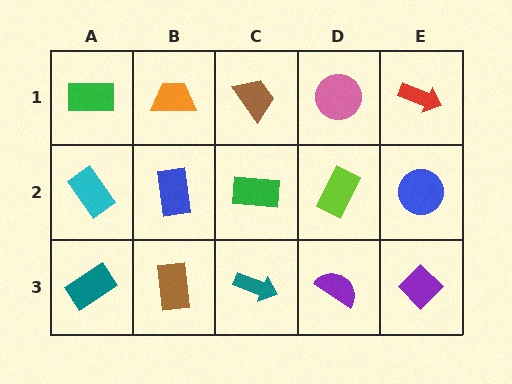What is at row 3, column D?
A purple semicircle.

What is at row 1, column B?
An orange trapezoid.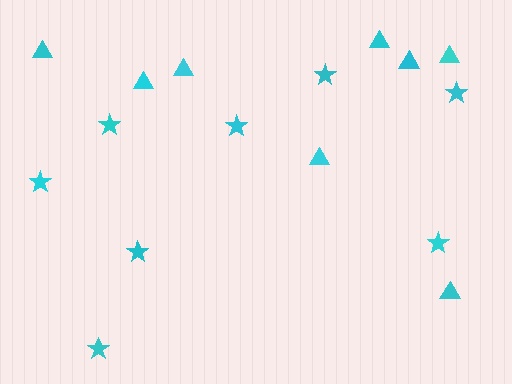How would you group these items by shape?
There are 2 groups: one group of stars (8) and one group of triangles (8).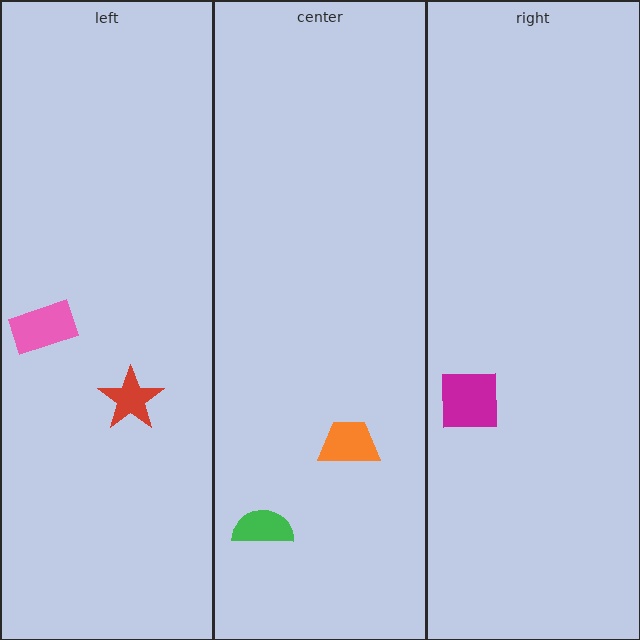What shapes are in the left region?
The pink rectangle, the red star.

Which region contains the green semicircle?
The center region.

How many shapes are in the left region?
2.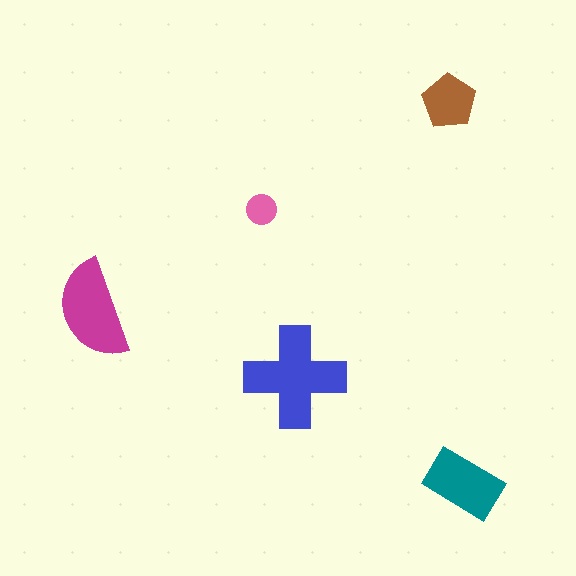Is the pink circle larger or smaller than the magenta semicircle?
Smaller.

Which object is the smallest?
The pink circle.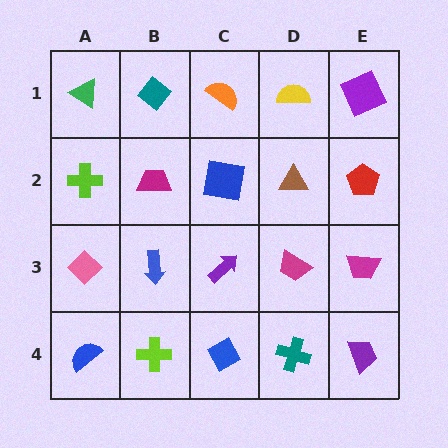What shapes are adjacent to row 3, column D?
A brown triangle (row 2, column D), a teal cross (row 4, column D), a purple arrow (row 3, column C), a magenta trapezoid (row 3, column E).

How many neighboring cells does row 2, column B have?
4.